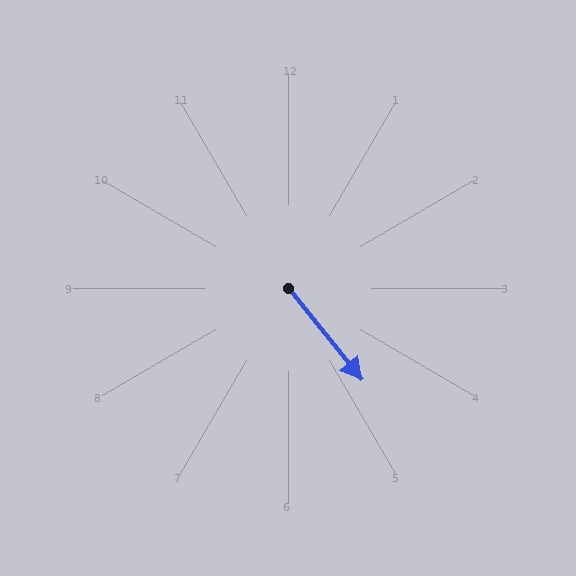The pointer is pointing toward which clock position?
Roughly 5 o'clock.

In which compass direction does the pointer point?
Southeast.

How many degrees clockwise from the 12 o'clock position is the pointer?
Approximately 141 degrees.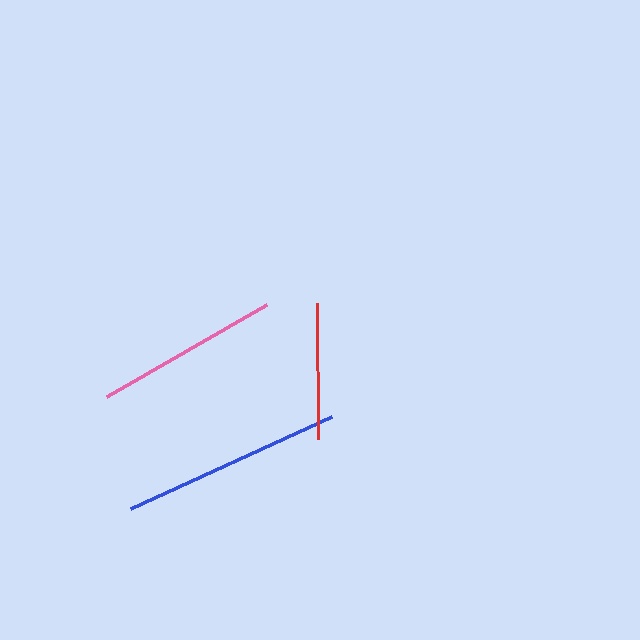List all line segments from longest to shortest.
From longest to shortest: blue, pink, red.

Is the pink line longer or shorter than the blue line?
The blue line is longer than the pink line.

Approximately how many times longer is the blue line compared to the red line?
The blue line is approximately 1.6 times the length of the red line.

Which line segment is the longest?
The blue line is the longest at approximately 221 pixels.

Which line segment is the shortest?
The red line is the shortest at approximately 136 pixels.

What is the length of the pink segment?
The pink segment is approximately 185 pixels long.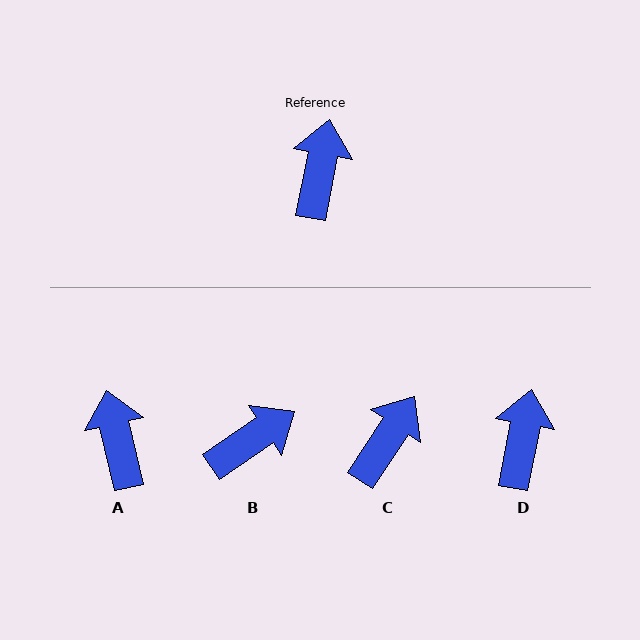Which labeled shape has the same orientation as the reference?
D.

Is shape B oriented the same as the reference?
No, it is off by about 46 degrees.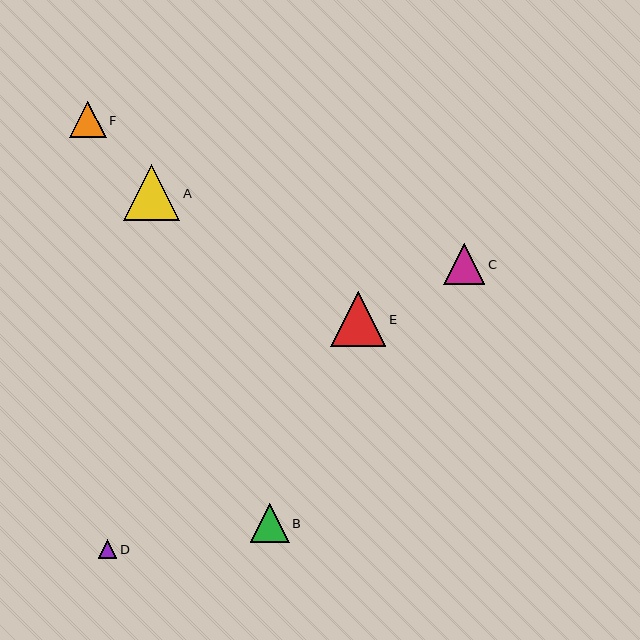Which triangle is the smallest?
Triangle D is the smallest with a size of approximately 19 pixels.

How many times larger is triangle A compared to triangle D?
Triangle A is approximately 3.0 times the size of triangle D.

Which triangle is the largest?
Triangle A is the largest with a size of approximately 56 pixels.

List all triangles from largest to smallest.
From largest to smallest: A, E, C, B, F, D.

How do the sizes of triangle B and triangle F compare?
Triangle B and triangle F are approximately the same size.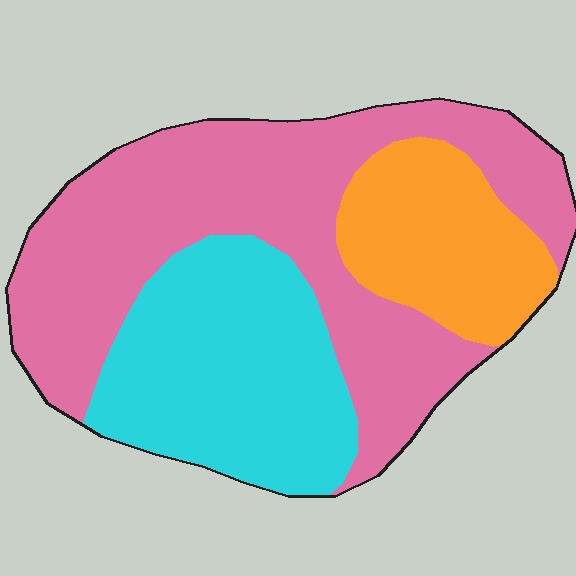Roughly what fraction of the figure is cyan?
Cyan covers 30% of the figure.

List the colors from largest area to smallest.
From largest to smallest: pink, cyan, orange.